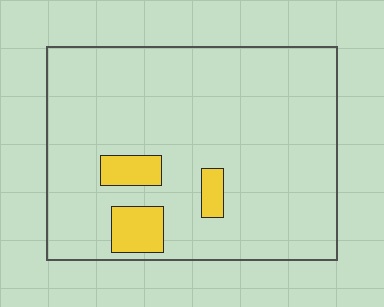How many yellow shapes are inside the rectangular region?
3.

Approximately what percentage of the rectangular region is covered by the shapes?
Approximately 10%.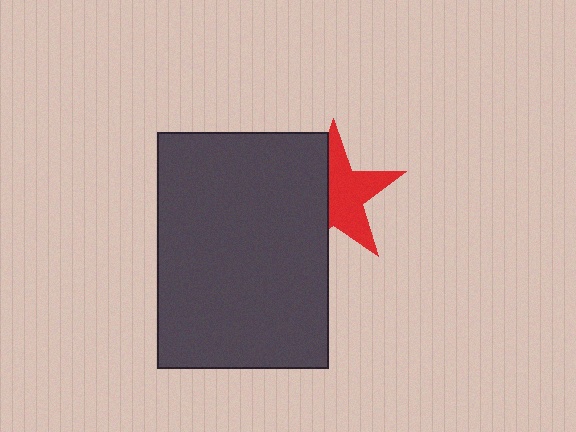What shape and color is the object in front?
The object in front is a dark gray rectangle.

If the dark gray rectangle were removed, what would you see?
You would see the complete red star.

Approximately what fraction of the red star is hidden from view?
Roughly 44% of the red star is hidden behind the dark gray rectangle.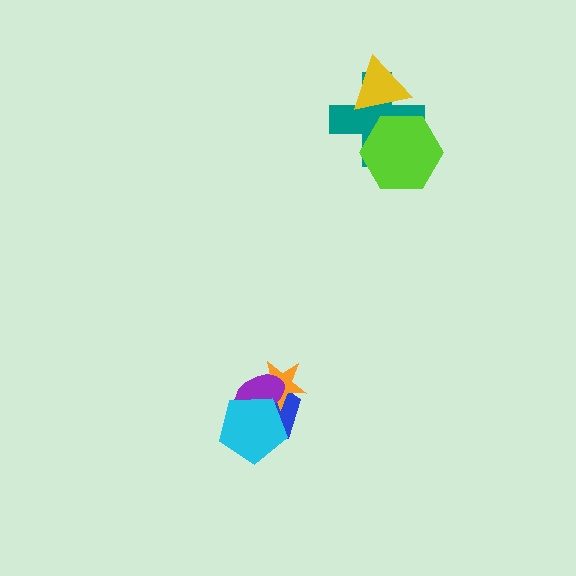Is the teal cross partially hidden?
Yes, it is partially covered by another shape.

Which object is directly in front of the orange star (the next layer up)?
The purple ellipse is directly in front of the orange star.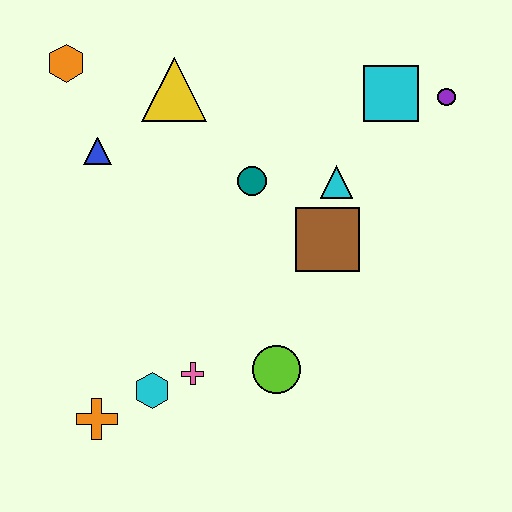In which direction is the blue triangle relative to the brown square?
The blue triangle is to the left of the brown square.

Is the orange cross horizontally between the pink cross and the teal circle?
No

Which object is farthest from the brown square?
The orange hexagon is farthest from the brown square.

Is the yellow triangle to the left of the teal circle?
Yes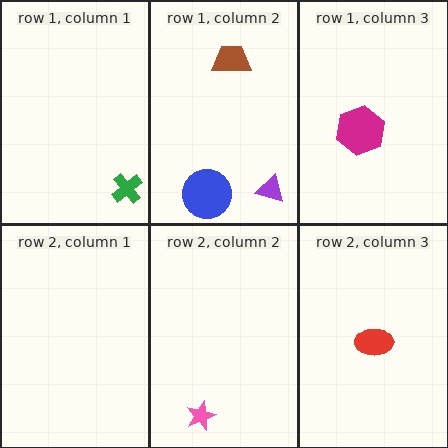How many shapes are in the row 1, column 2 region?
3.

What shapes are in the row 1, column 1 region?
The green cross.